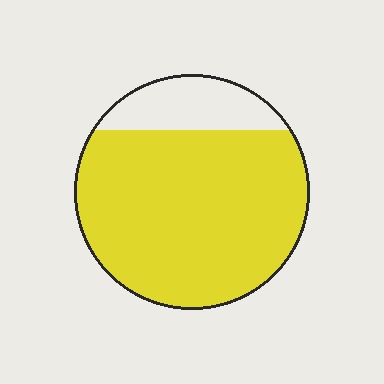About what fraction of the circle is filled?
About five sixths (5/6).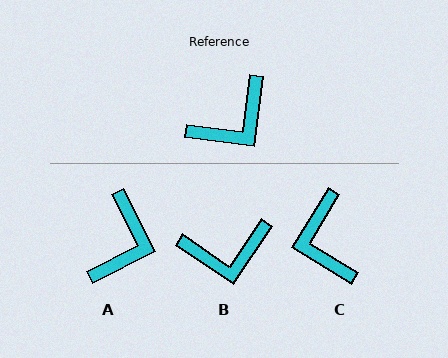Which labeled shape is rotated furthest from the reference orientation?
C, about 114 degrees away.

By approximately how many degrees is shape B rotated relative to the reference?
Approximately 27 degrees clockwise.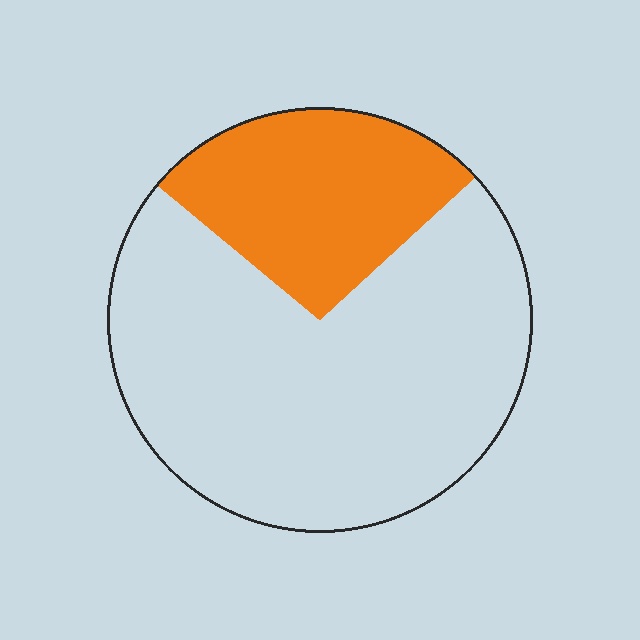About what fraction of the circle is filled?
About one quarter (1/4).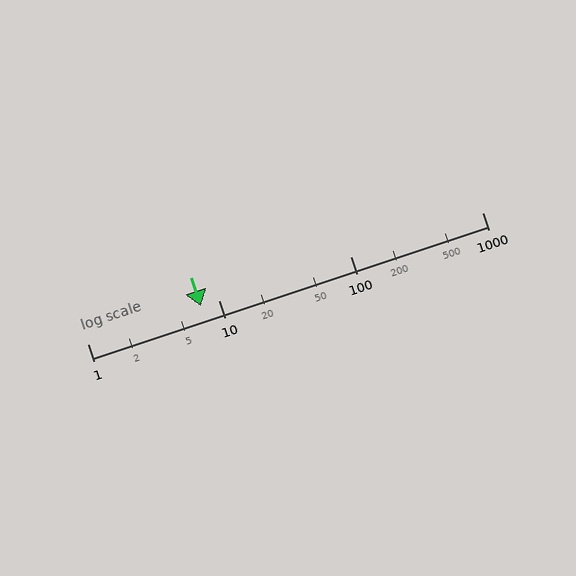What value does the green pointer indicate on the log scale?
The pointer indicates approximately 7.3.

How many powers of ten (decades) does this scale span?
The scale spans 3 decades, from 1 to 1000.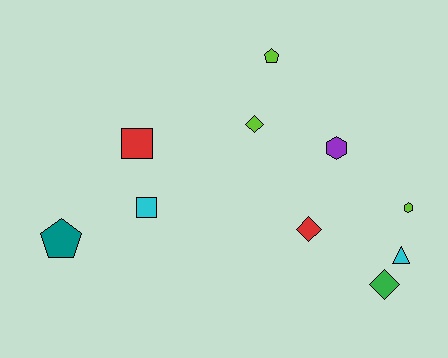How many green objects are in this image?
There is 1 green object.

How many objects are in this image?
There are 10 objects.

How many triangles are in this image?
There is 1 triangle.